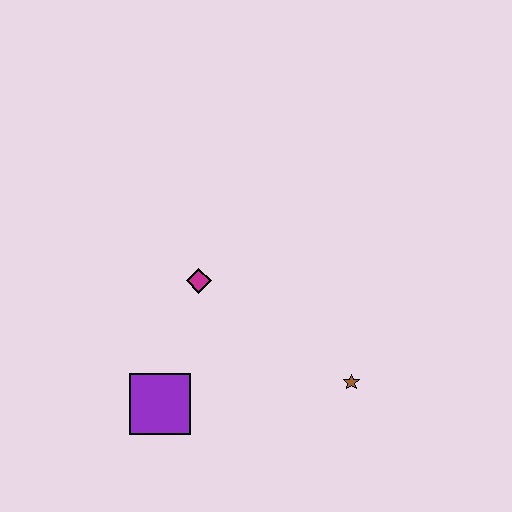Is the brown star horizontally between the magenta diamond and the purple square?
No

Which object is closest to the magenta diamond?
The purple square is closest to the magenta diamond.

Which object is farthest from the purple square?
The brown star is farthest from the purple square.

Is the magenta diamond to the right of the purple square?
Yes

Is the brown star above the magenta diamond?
No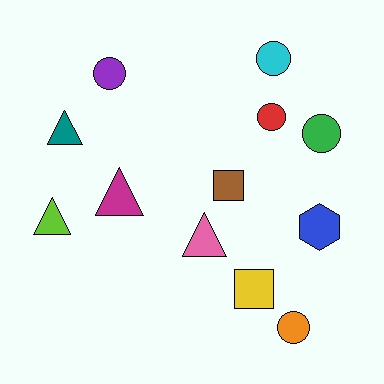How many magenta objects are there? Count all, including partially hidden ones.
There is 1 magenta object.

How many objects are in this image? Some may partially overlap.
There are 12 objects.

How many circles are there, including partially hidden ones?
There are 5 circles.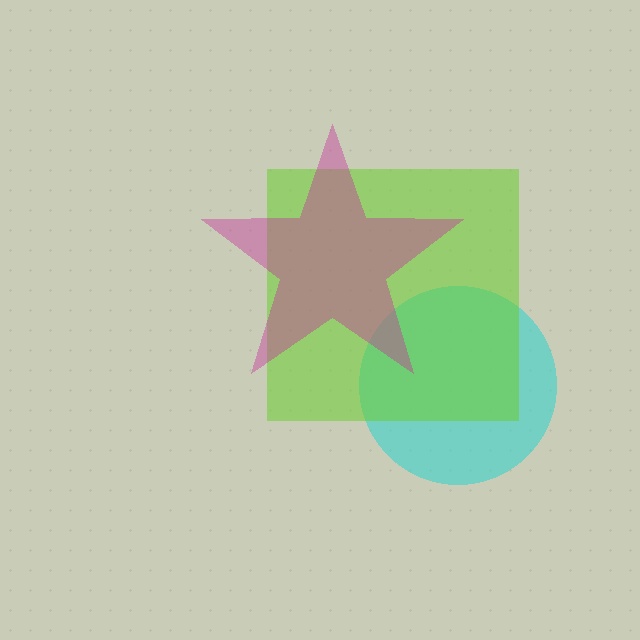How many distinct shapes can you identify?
There are 3 distinct shapes: a cyan circle, a lime square, a magenta star.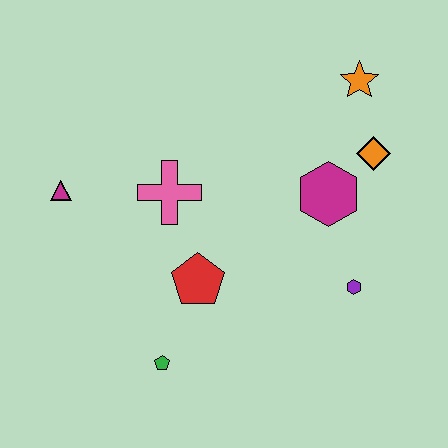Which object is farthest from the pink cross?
The orange star is farthest from the pink cross.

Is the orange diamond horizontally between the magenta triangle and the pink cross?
No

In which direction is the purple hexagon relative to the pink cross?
The purple hexagon is to the right of the pink cross.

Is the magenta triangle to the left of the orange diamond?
Yes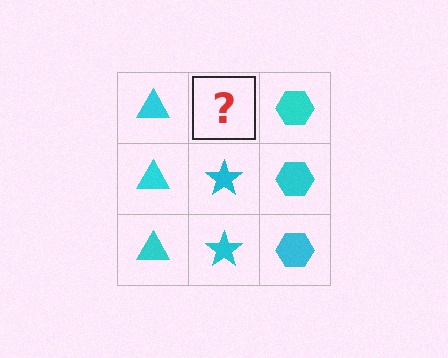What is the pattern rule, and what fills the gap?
The rule is that each column has a consistent shape. The gap should be filled with a cyan star.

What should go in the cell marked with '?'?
The missing cell should contain a cyan star.